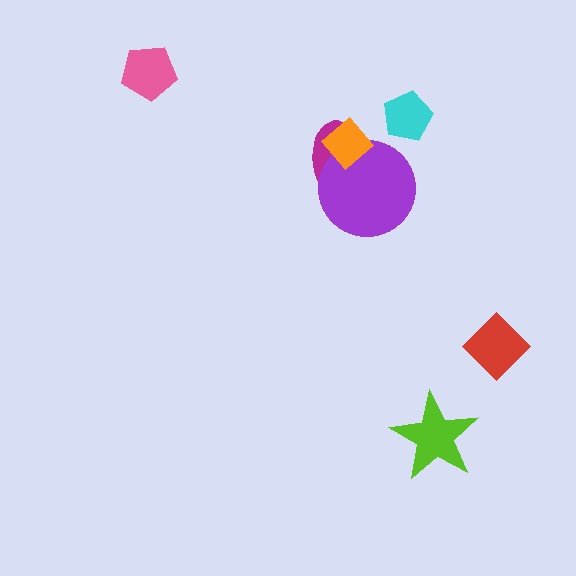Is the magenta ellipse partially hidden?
Yes, it is partially covered by another shape.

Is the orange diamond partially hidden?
No, no other shape covers it.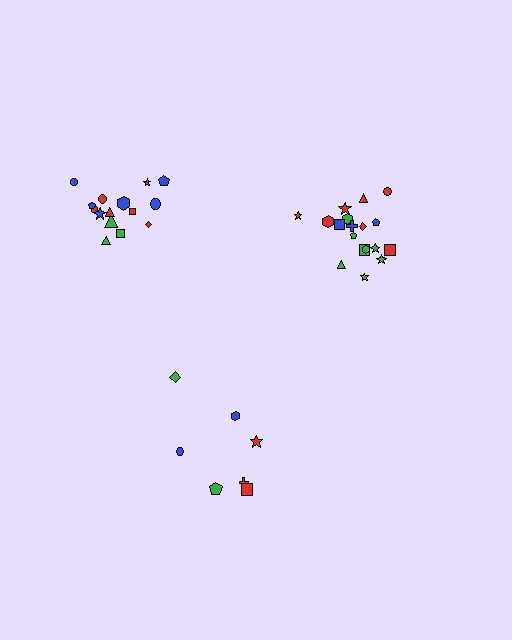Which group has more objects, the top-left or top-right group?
The top-right group.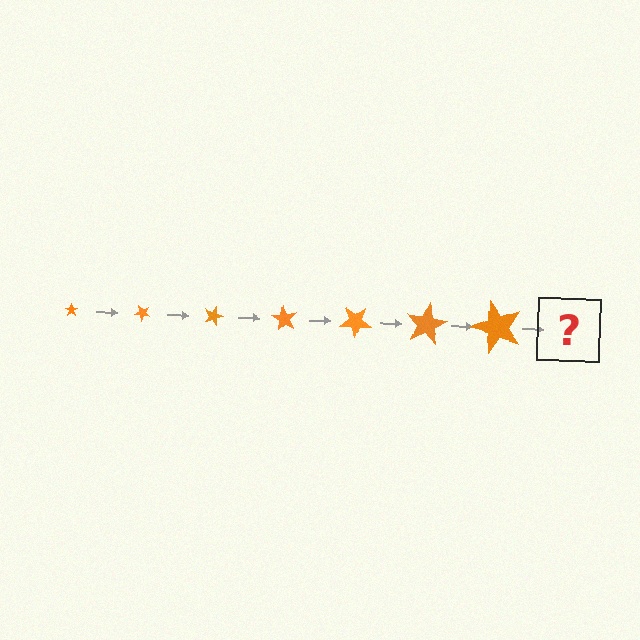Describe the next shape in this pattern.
It should be a star, larger than the previous one and rotated 315 degrees from the start.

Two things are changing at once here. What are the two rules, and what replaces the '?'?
The two rules are that the star grows larger each step and it rotates 45 degrees each step. The '?' should be a star, larger than the previous one and rotated 315 degrees from the start.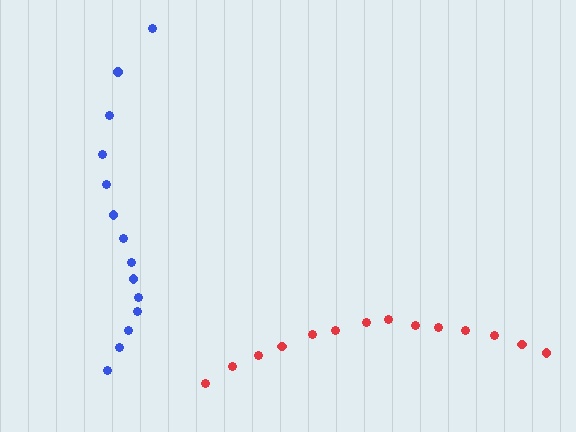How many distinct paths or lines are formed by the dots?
There are 2 distinct paths.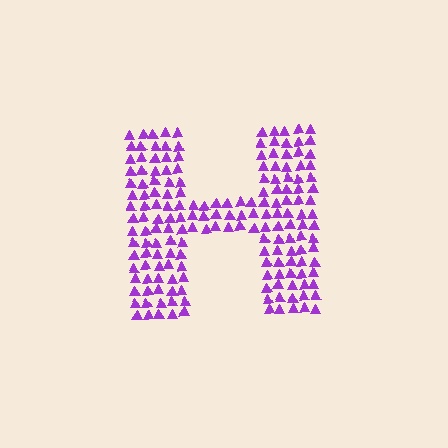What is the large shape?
The large shape is the letter H.